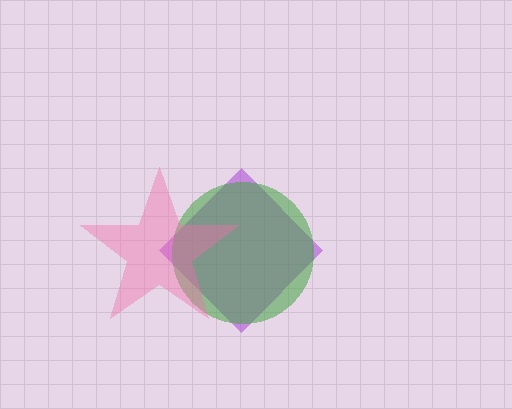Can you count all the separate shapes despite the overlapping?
Yes, there are 3 separate shapes.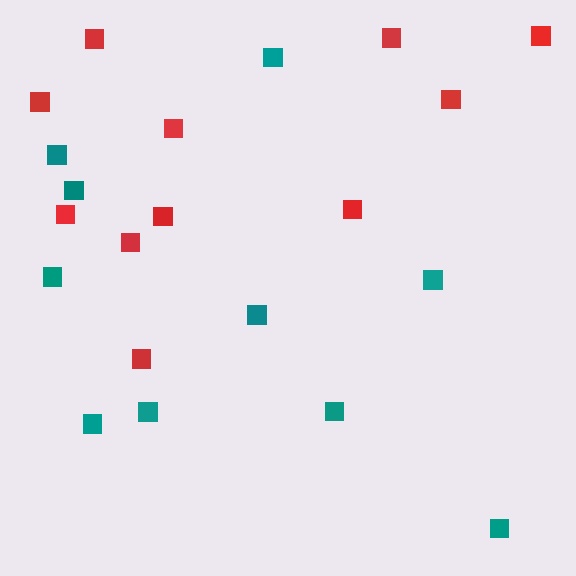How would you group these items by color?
There are 2 groups: one group of teal squares (10) and one group of red squares (11).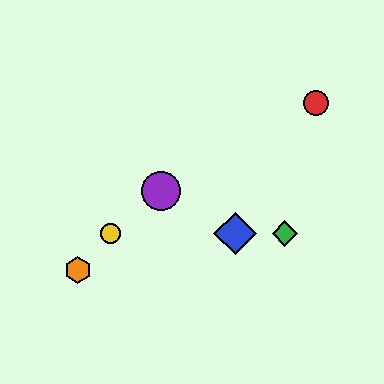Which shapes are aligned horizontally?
The blue diamond, the green diamond, the yellow circle are aligned horizontally.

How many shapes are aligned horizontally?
3 shapes (the blue diamond, the green diamond, the yellow circle) are aligned horizontally.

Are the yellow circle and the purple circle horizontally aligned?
No, the yellow circle is at y≈234 and the purple circle is at y≈191.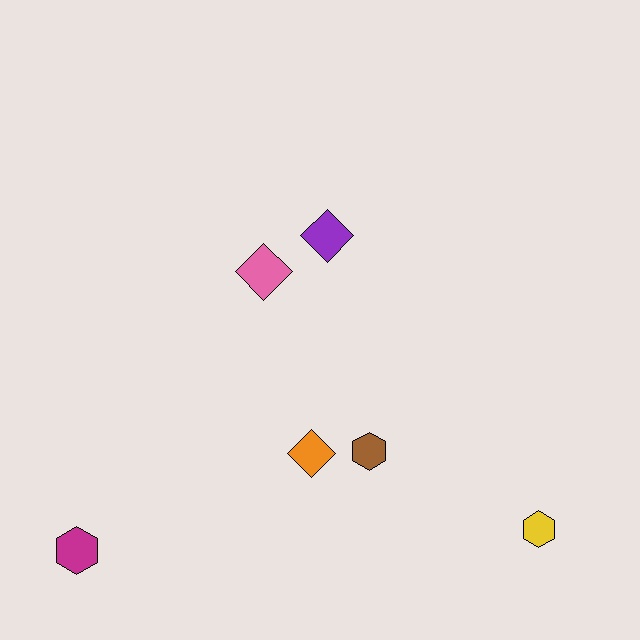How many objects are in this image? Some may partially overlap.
There are 6 objects.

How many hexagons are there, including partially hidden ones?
There are 3 hexagons.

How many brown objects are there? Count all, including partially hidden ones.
There is 1 brown object.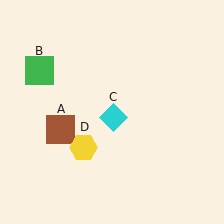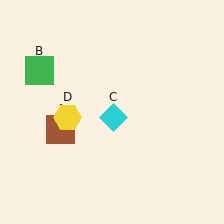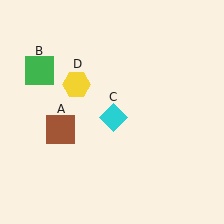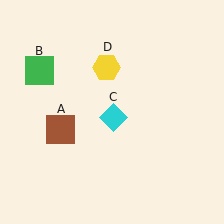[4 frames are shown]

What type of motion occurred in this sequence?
The yellow hexagon (object D) rotated clockwise around the center of the scene.